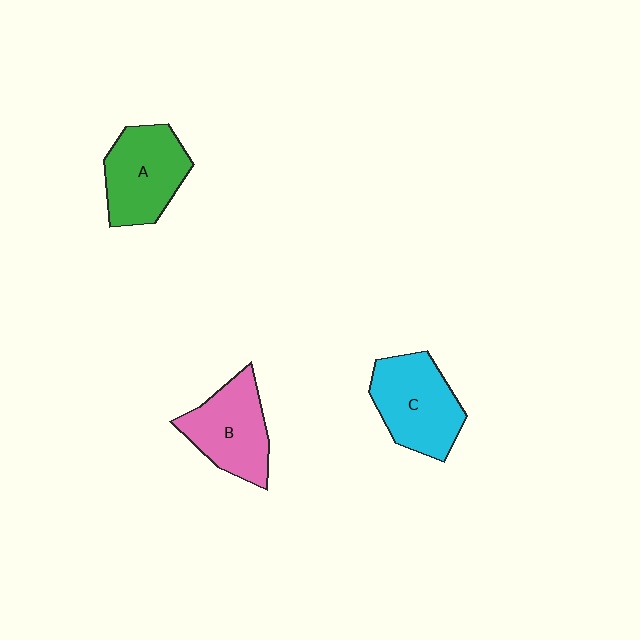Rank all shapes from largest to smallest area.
From largest to smallest: C (cyan), A (green), B (pink).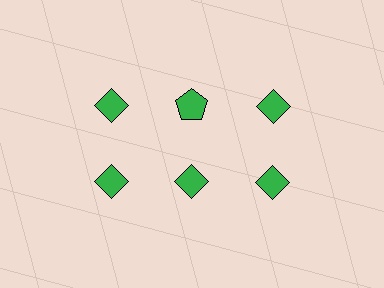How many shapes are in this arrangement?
There are 6 shapes arranged in a grid pattern.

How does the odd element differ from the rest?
It has a different shape: pentagon instead of diamond.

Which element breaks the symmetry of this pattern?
The green pentagon in the top row, second from left column breaks the symmetry. All other shapes are green diamonds.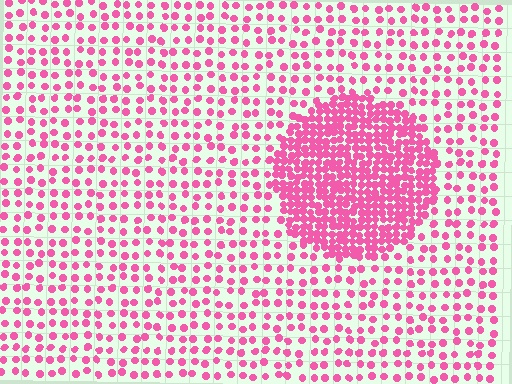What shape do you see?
I see a circle.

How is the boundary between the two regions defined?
The boundary is defined by a change in element density (approximately 2.8x ratio). All elements are the same color, size, and shape.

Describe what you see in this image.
The image contains small pink elements arranged at two different densities. A circle-shaped region is visible where the elements are more densely packed than the surrounding area.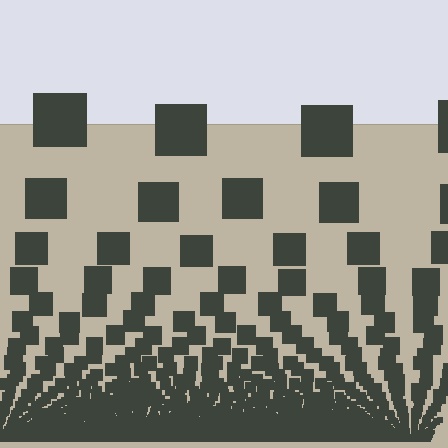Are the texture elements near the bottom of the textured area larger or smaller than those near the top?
Smaller. The gradient is inverted — elements near the bottom are smaller and denser.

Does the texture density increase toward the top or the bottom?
Density increases toward the bottom.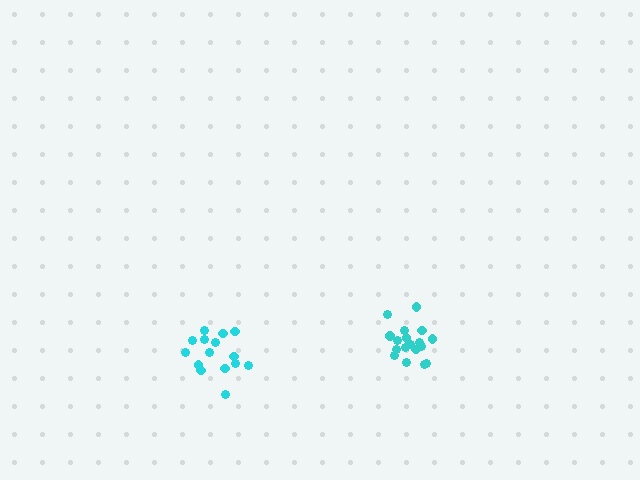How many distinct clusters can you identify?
There are 2 distinct clusters.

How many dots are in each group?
Group 1: 15 dots, Group 2: 18 dots (33 total).